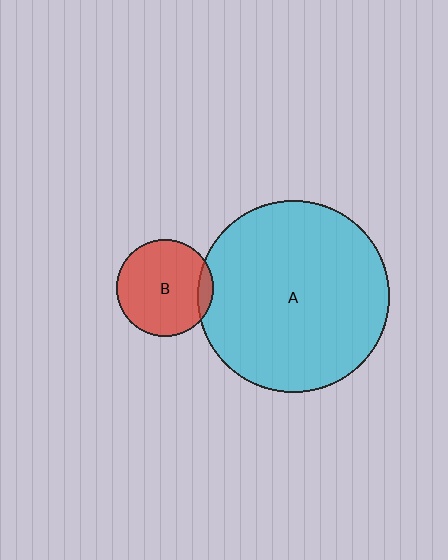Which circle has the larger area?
Circle A (cyan).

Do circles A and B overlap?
Yes.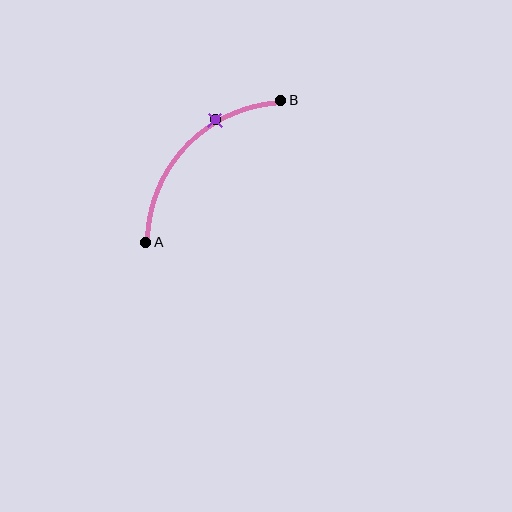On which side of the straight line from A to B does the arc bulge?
The arc bulges above and to the left of the straight line connecting A and B.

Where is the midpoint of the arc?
The arc midpoint is the point on the curve farthest from the straight line joining A and B. It sits above and to the left of that line.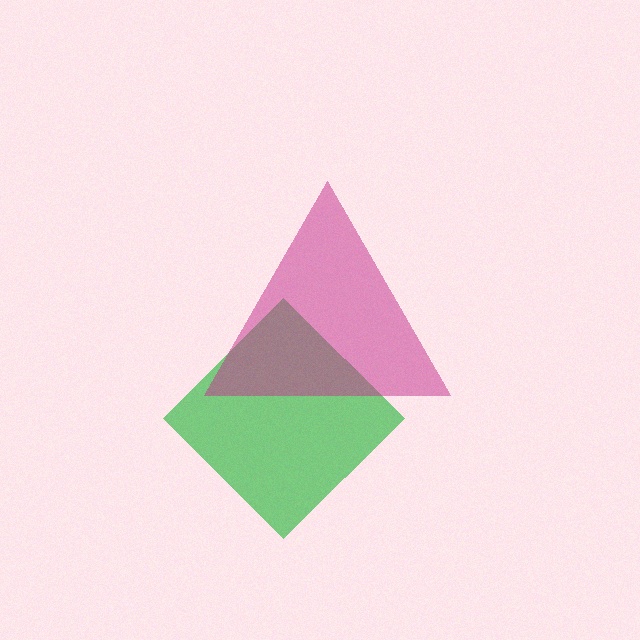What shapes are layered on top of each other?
The layered shapes are: a green diamond, a magenta triangle.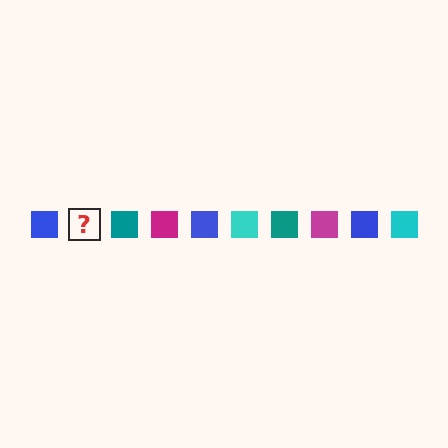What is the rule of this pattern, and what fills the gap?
The rule is that the pattern cycles through blue, cyan, teal, magenta squares. The gap should be filled with a cyan square.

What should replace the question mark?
The question mark should be replaced with a cyan square.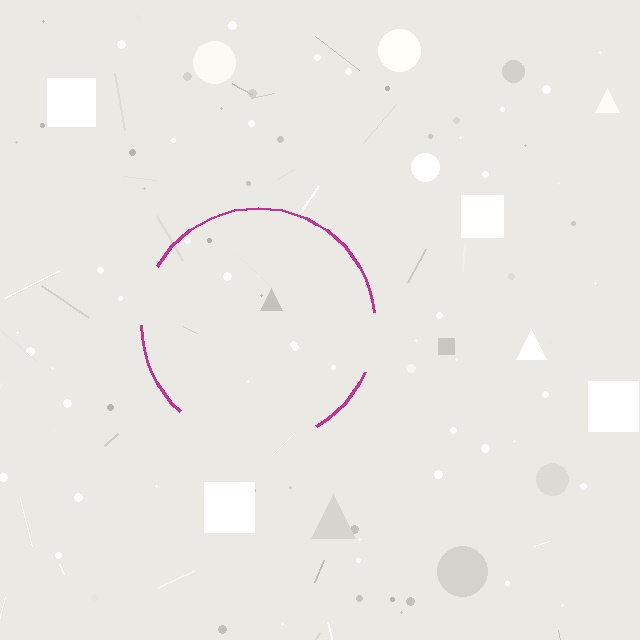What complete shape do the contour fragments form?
The contour fragments form a circle.